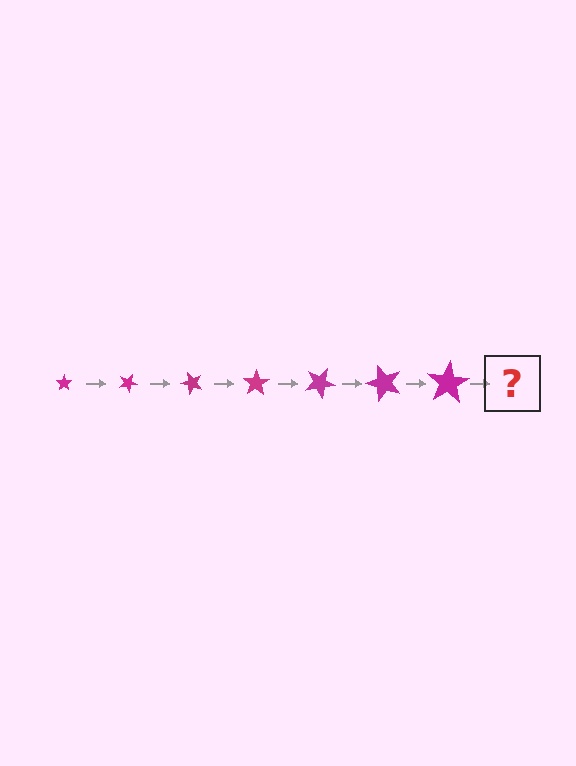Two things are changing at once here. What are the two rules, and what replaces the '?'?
The two rules are that the star grows larger each step and it rotates 25 degrees each step. The '?' should be a star, larger than the previous one and rotated 175 degrees from the start.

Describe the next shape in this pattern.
It should be a star, larger than the previous one and rotated 175 degrees from the start.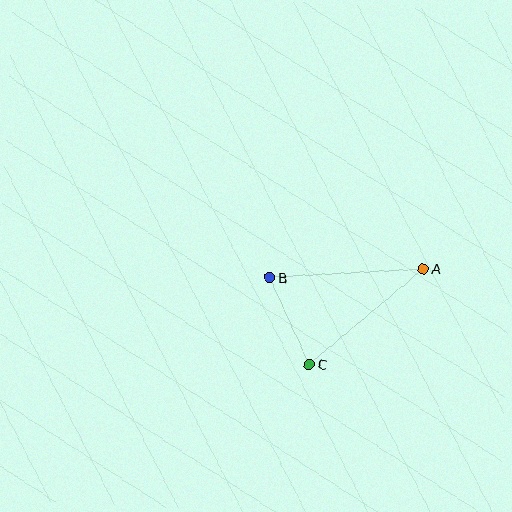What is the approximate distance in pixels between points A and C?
The distance between A and C is approximately 149 pixels.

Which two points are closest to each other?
Points B and C are closest to each other.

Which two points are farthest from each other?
Points A and B are farthest from each other.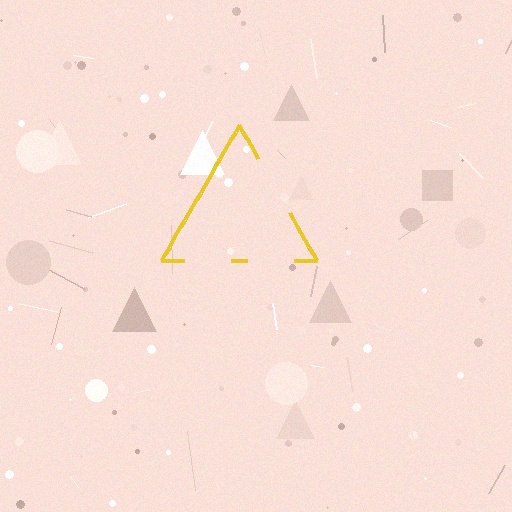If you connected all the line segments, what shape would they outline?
They would outline a triangle.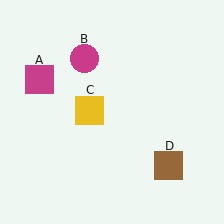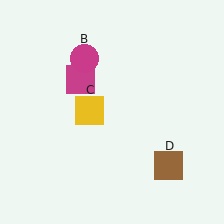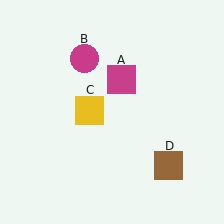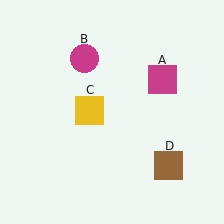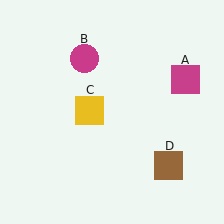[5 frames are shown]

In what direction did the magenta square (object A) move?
The magenta square (object A) moved right.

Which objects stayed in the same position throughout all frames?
Magenta circle (object B) and yellow square (object C) and brown square (object D) remained stationary.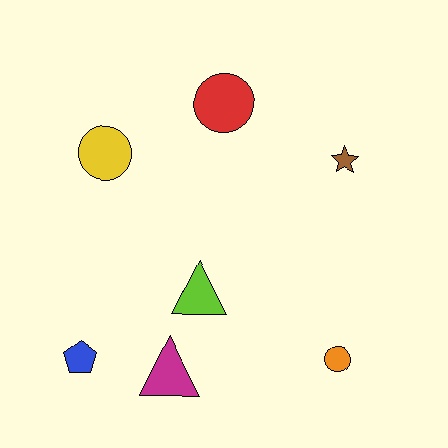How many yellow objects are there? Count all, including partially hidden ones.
There is 1 yellow object.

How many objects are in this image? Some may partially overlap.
There are 7 objects.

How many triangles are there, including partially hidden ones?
There are 2 triangles.